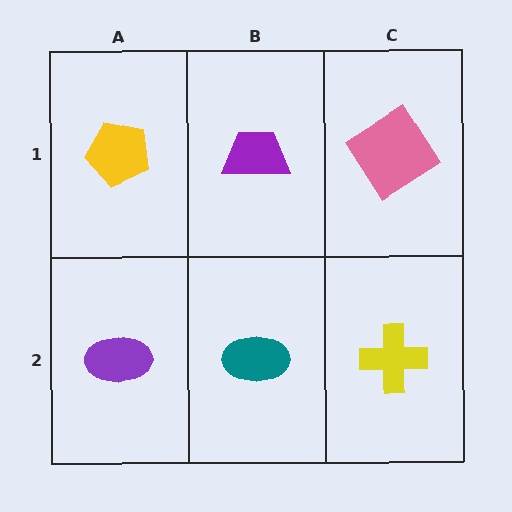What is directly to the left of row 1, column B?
A yellow pentagon.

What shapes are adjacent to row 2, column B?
A purple trapezoid (row 1, column B), a purple ellipse (row 2, column A), a yellow cross (row 2, column C).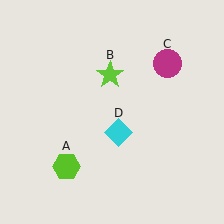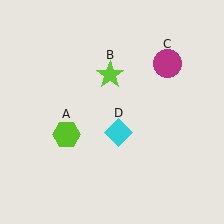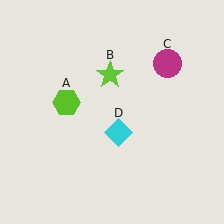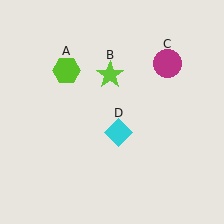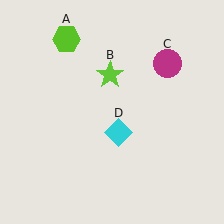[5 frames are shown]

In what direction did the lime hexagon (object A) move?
The lime hexagon (object A) moved up.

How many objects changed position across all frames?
1 object changed position: lime hexagon (object A).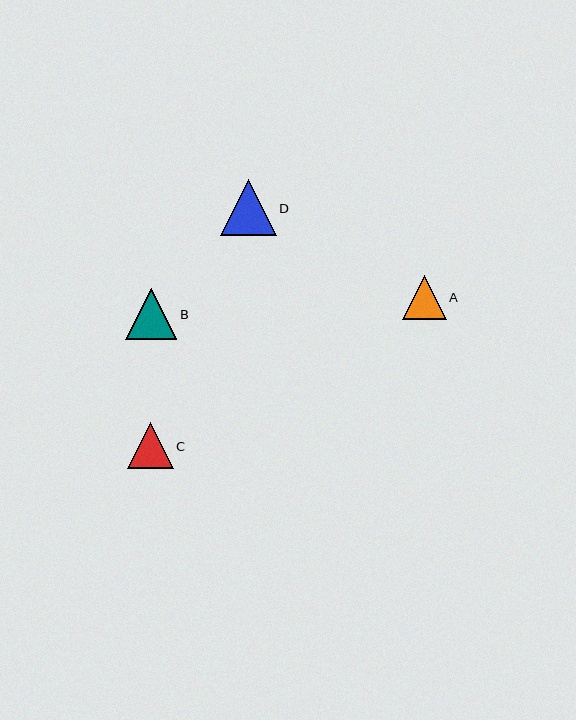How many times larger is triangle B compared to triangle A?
Triangle B is approximately 1.2 times the size of triangle A.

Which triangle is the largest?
Triangle D is the largest with a size of approximately 56 pixels.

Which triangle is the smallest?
Triangle A is the smallest with a size of approximately 44 pixels.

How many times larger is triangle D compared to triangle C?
Triangle D is approximately 1.2 times the size of triangle C.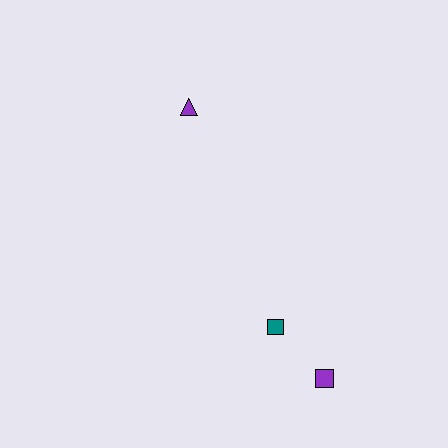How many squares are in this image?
There are 2 squares.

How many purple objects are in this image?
There are 2 purple objects.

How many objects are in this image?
There are 3 objects.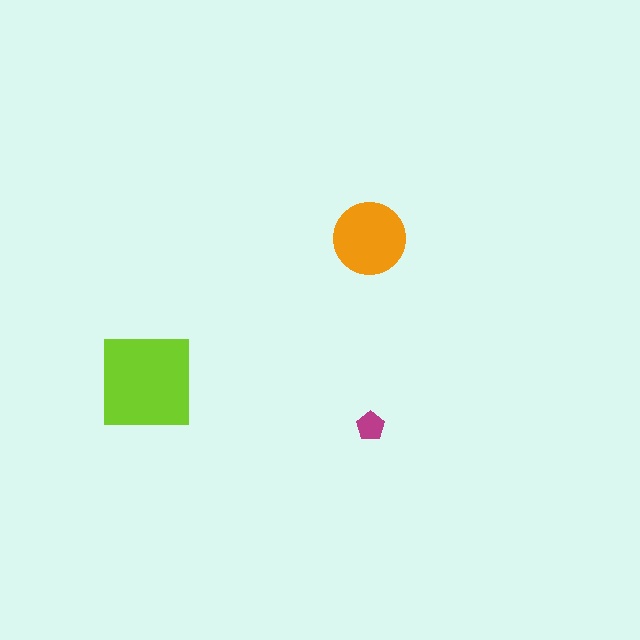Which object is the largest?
The lime square.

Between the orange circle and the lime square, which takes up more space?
The lime square.